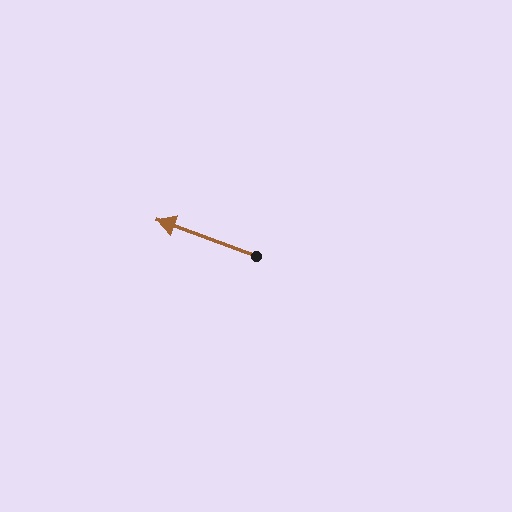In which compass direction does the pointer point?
West.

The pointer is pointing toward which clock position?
Roughly 10 o'clock.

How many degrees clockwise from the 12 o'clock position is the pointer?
Approximately 290 degrees.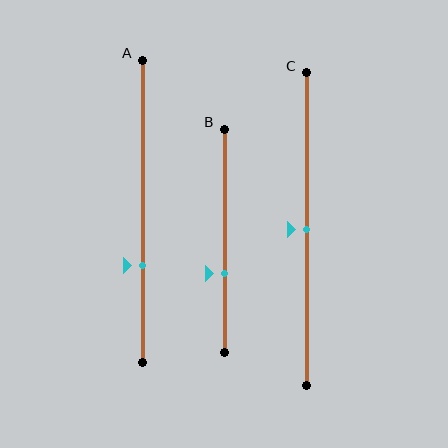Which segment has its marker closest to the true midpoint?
Segment C has its marker closest to the true midpoint.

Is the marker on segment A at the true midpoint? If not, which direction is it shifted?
No, the marker on segment A is shifted downward by about 18% of the segment length.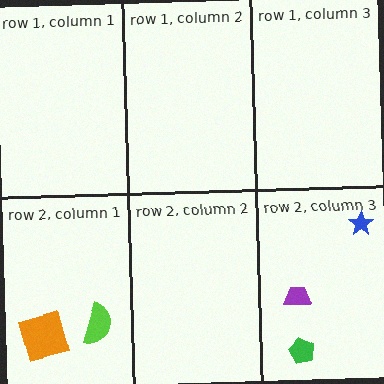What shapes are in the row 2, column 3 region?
The purple trapezoid, the green pentagon, the blue star.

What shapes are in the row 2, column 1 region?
The orange square, the lime semicircle.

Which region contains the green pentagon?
The row 2, column 3 region.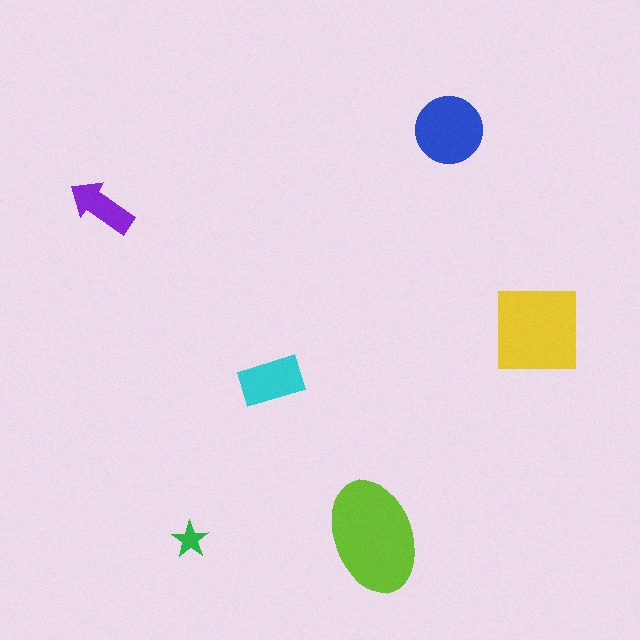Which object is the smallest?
The green star.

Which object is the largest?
The lime ellipse.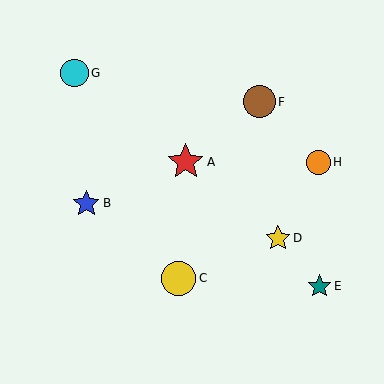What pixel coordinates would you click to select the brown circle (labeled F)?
Click at (259, 102) to select the brown circle F.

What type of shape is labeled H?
Shape H is an orange circle.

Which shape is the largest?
The red star (labeled A) is the largest.